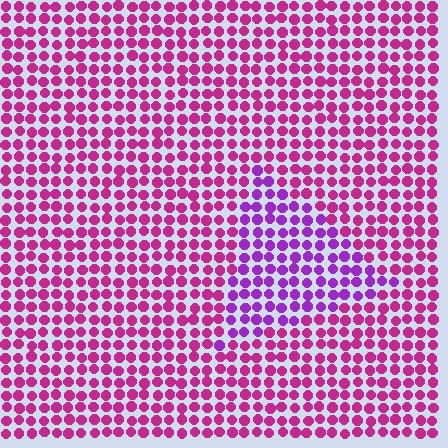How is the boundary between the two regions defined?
The boundary is defined purely by a slight shift in hue (about 35 degrees). Spacing, size, and orientation are identical on both sides.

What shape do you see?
I see a triangle.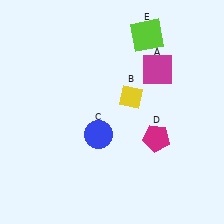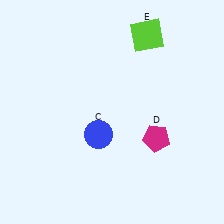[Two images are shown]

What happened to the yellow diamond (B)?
The yellow diamond (B) was removed in Image 2. It was in the top-right area of Image 1.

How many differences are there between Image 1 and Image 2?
There are 2 differences between the two images.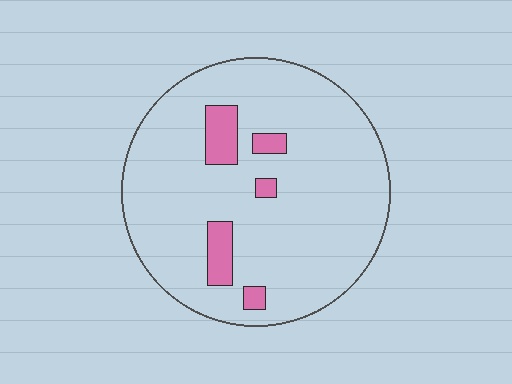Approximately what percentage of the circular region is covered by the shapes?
Approximately 10%.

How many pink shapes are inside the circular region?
5.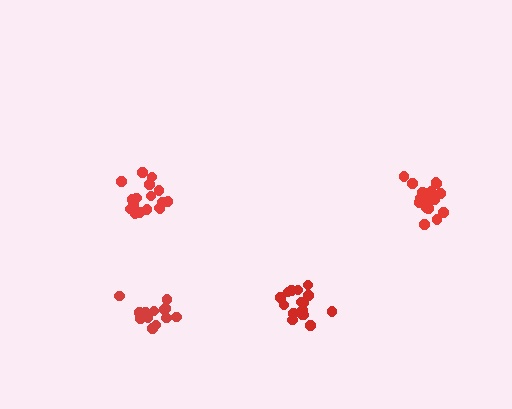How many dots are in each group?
Group 1: 13 dots, Group 2: 18 dots, Group 3: 17 dots, Group 4: 16 dots (64 total).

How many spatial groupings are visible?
There are 4 spatial groupings.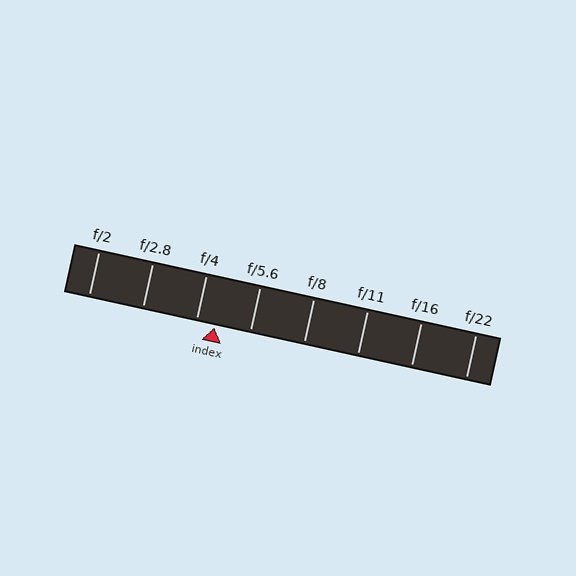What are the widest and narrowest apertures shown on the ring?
The widest aperture shown is f/2 and the narrowest is f/22.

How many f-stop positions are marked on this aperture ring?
There are 8 f-stop positions marked.